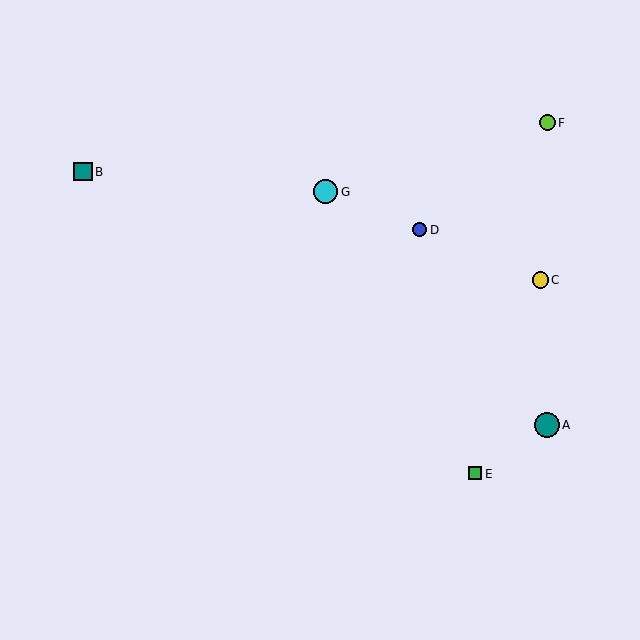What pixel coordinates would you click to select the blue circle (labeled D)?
Click at (420, 230) to select the blue circle D.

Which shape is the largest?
The teal circle (labeled A) is the largest.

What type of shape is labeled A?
Shape A is a teal circle.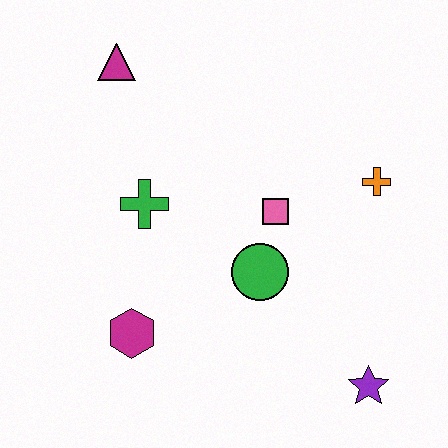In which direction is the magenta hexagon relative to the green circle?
The magenta hexagon is to the left of the green circle.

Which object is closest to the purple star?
The green circle is closest to the purple star.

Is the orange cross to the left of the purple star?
No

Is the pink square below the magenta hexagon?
No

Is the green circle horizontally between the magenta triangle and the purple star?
Yes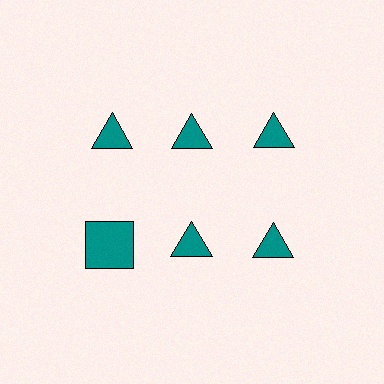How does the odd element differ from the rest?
It has a different shape: square instead of triangle.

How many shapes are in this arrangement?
There are 6 shapes arranged in a grid pattern.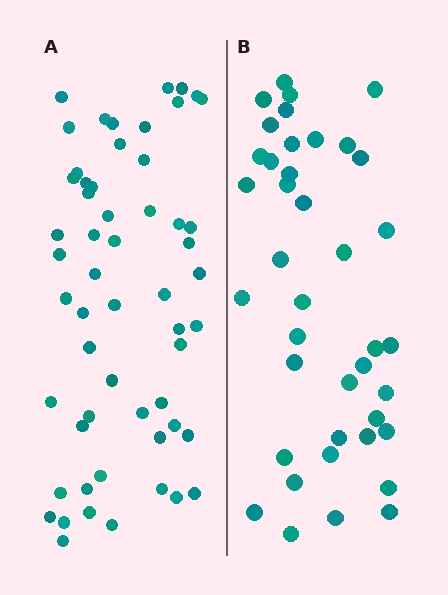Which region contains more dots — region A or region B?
Region A (the left region) has more dots.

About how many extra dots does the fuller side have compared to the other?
Region A has approximately 15 more dots than region B.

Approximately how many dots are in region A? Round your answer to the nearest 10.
About 60 dots. (The exact count is 56, which rounds to 60.)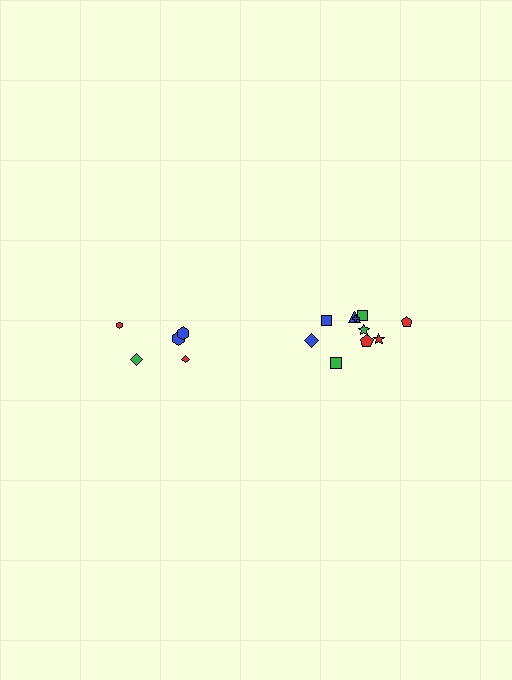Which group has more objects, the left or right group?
The right group.